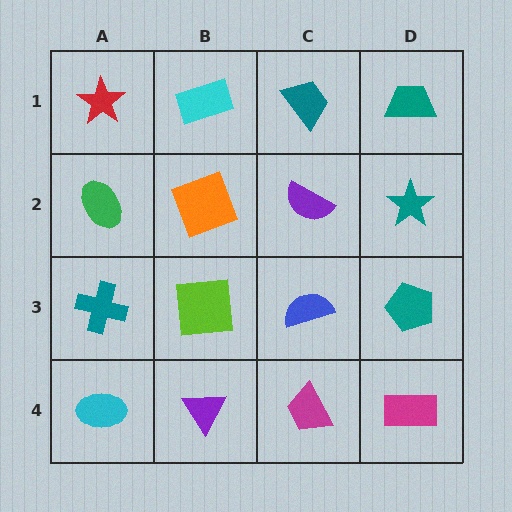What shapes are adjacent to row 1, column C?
A purple semicircle (row 2, column C), a cyan rectangle (row 1, column B), a teal trapezoid (row 1, column D).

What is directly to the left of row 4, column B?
A cyan ellipse.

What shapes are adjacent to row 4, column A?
A teal cross (row 3, column A), a purple triangle (row 4, column B).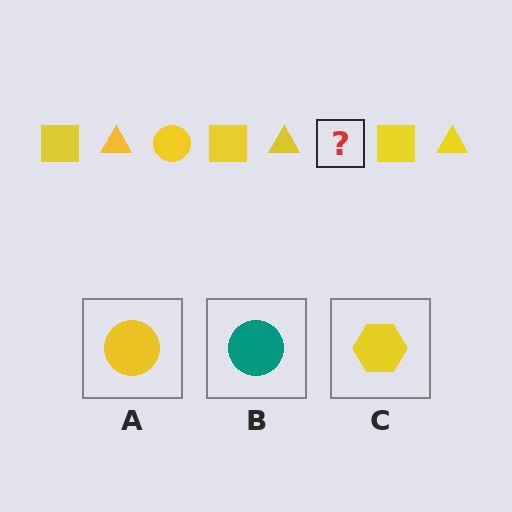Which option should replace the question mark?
Option A.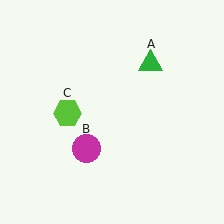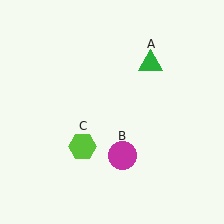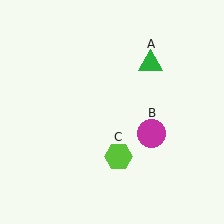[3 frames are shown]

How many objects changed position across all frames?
2 objects changed position: magenta circle (object B), lime hexagon (object C).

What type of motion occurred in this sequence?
The magenta circle (object B), lime hexagon (object C) rotated counterclockwise around the center of the scene.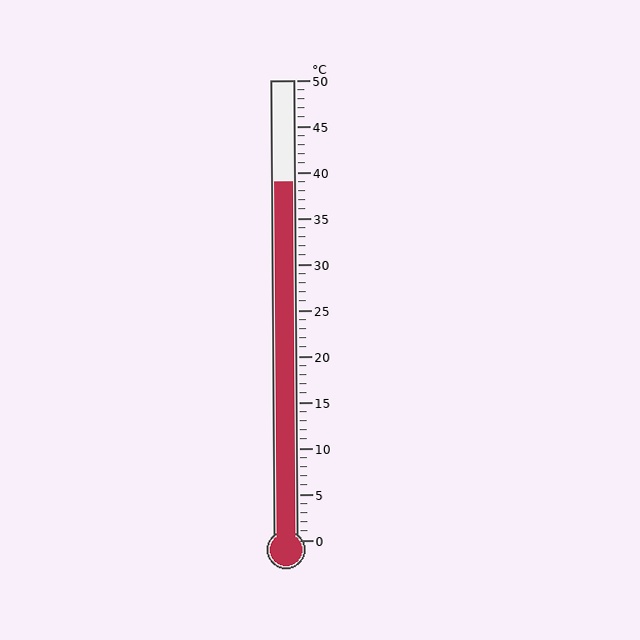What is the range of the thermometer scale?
The thermometer scale ranges from 0°C to 50°C.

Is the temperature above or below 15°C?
The temperature is above 15°C.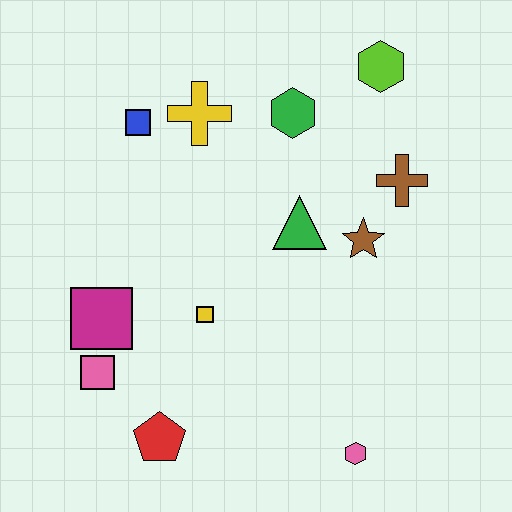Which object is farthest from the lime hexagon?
The red pentagon is farthest from the lime hexagon.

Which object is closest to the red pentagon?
The pink square is closest to the red pentagon.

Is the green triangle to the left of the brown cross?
Yes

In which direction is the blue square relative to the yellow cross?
The blue square is to the left of the yellow cross.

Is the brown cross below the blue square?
Yes